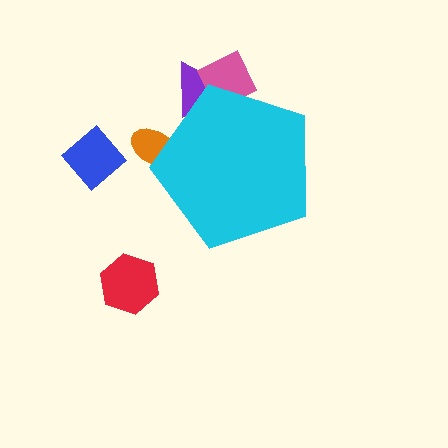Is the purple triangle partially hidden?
Yes, the purple triangle is partially hidden behind the cyan pentagon.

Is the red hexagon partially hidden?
No, the red hexagon is fully visible.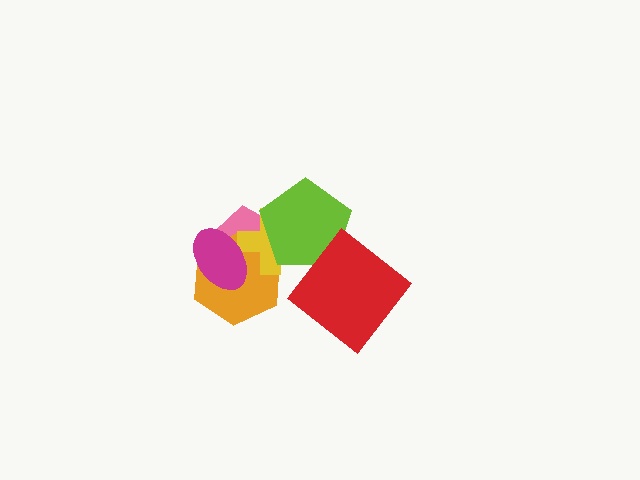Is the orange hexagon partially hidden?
Yes, it is partially covered by another shape.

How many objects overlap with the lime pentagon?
3 objects overlap with the lime pentagon.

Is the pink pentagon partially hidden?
Yes, it is partially covered by another shape.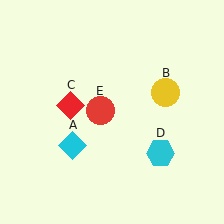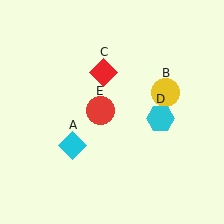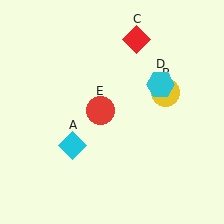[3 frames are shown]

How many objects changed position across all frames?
2 objects changed position: red diamond (object C), cyan hexagon (object D).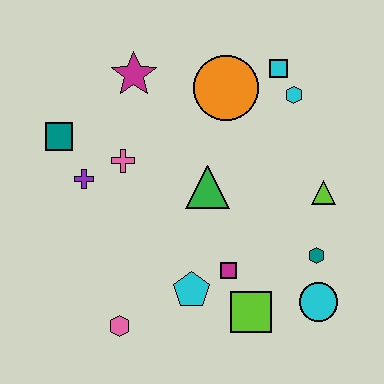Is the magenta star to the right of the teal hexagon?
No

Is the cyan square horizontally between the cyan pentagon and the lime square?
No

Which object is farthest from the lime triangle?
The teal square is farthest from the lime triangle.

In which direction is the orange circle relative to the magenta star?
The orange circle is to the right of the magenta star.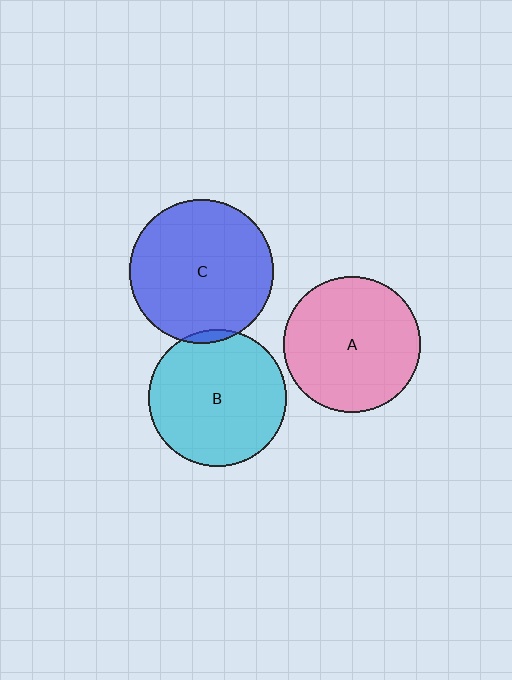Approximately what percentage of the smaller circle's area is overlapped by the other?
Approximately 5%.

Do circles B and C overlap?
Yes.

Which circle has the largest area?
Circle C (blue).